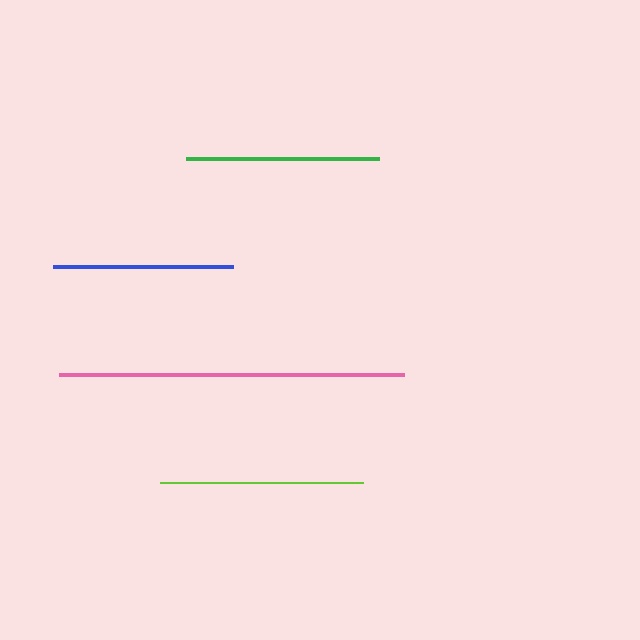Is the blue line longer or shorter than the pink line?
The pink line is longer than the blue line.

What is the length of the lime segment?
The lime segment is approximately 204 pixels long.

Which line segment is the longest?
The pink line is the longest at approximately 345 pixels.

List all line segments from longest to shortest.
From longest to shortest: pink, lime, green, blue.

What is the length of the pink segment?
The pink segment is approximately 345 pixels long.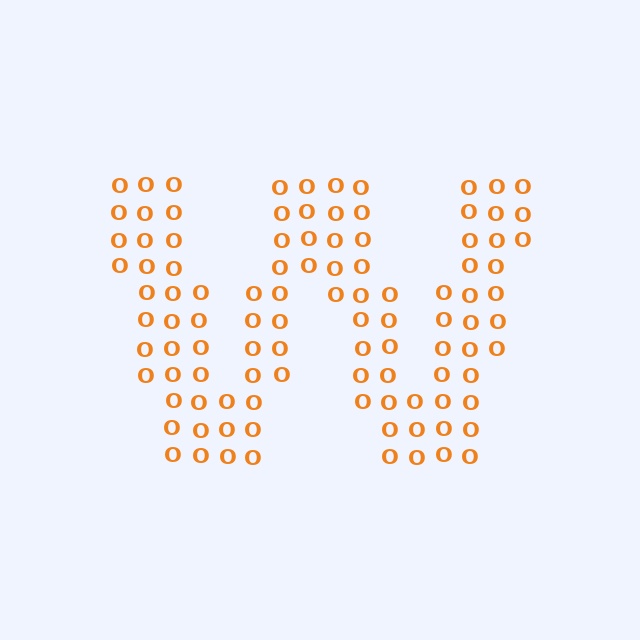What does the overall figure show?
The overall figure shows the letter W.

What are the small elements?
The small elements are letter O's.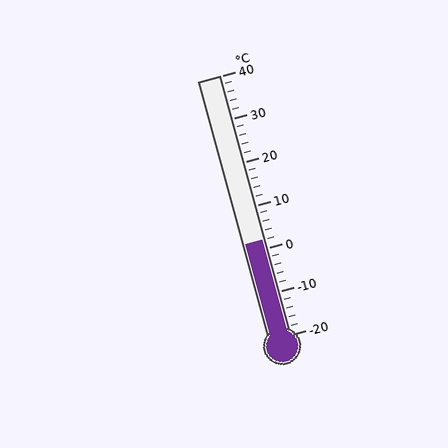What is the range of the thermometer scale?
The thermometer scale ranges from -20°C to 40°C.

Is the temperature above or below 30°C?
The temperature is below 30°C.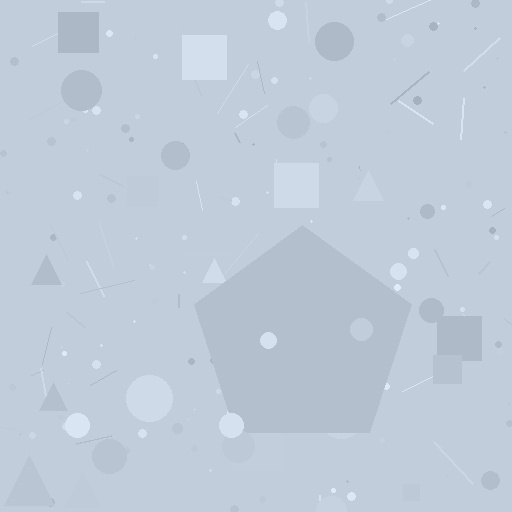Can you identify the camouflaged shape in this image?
The camouflaged shape is a pentagon.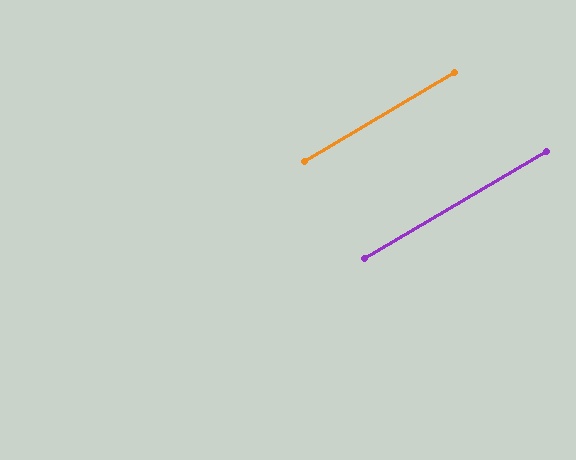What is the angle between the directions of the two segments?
Approximately 0 degrees.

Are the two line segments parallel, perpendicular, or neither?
Parallel — their directions differ by only 0.1°.